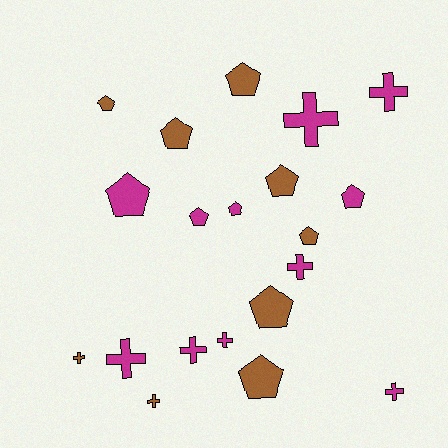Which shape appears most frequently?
Pentagon, with 11 objects.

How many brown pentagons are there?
There are 7 brown pentagons.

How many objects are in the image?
There are 20 objects.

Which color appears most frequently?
Magenta, with 11 objects.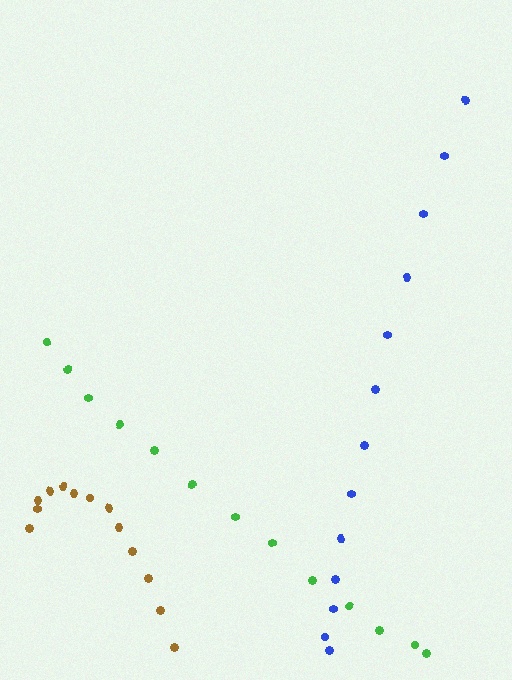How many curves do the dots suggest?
There are 3 distinct paths.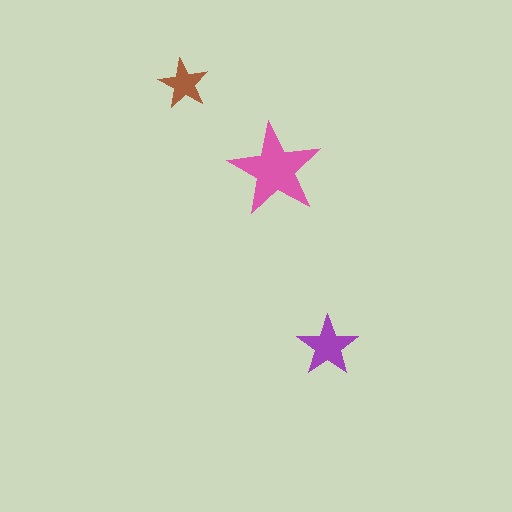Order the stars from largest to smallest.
the pink one, the purple one, the brown one.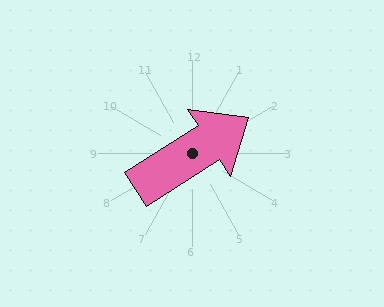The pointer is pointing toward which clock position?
Roughly 2 o'clock.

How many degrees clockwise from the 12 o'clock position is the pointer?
Approximately 58 degrees.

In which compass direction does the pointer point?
Northeast.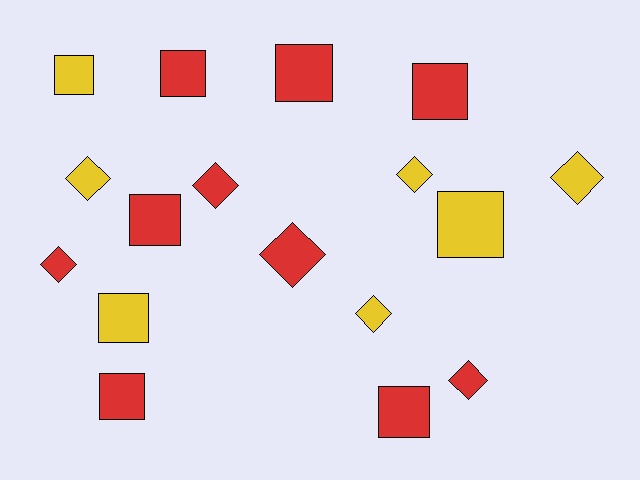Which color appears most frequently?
Red, with 10 objects.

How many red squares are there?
There are 6 red squares.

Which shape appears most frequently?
Square, with 9 objects.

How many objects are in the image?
There are 17 objects.